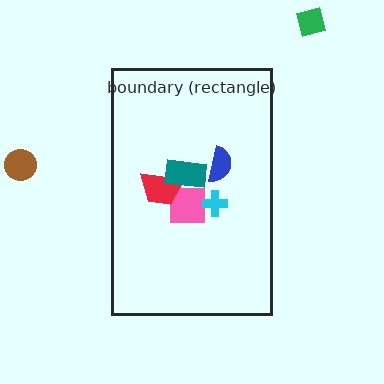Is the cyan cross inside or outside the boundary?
Inside.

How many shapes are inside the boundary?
5 inside, 2 outside.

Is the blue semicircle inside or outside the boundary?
Inside.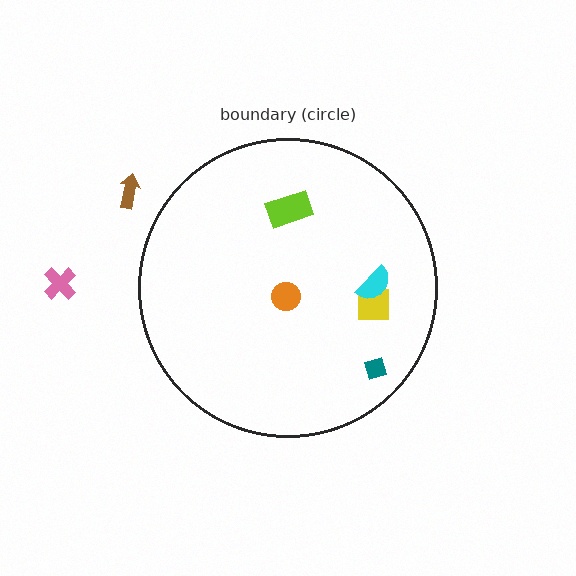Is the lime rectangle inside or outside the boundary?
Inside.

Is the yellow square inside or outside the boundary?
Inside.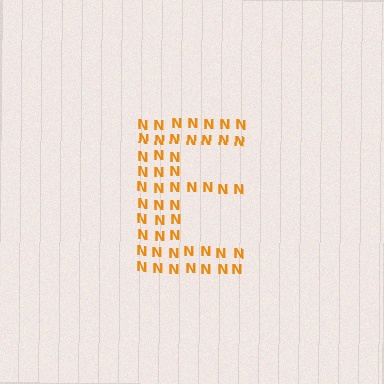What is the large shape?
The large shape is the letter E.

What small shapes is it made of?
It is made of small letter N's.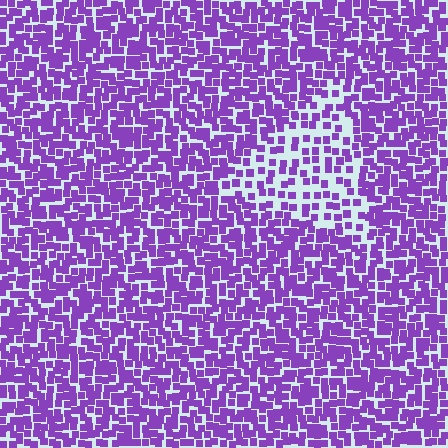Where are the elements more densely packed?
The elements are more densely packed outside the triangle boundary.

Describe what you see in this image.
The image contains small purple elements arranged at two different densities. A triangle-shaped region is visible where the elements are less densely packed than the surrounding area.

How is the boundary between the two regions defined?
The boundary is defined by a change in element density (approximately 2.0x ratio). All elements are the same color, size, and shape.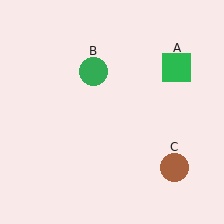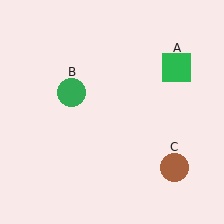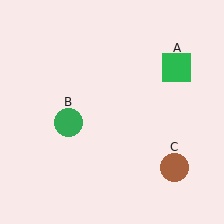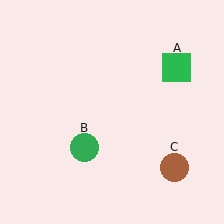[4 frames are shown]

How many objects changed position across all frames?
1 object changed position: green circle (object B).